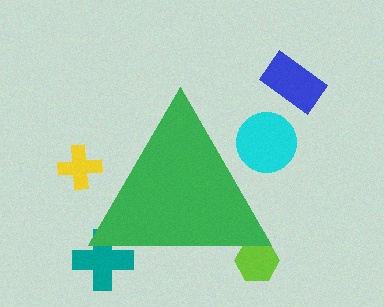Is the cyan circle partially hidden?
Yes, the cyan circle is partially hidden behind the green triangle.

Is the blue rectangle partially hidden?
No, the blue rectangle is fully visible.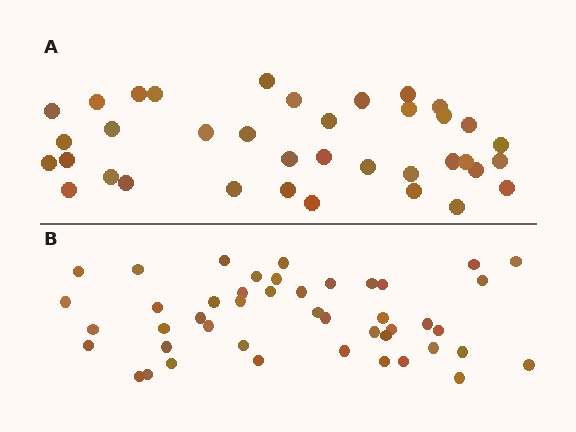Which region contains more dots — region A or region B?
Region B (the bottom region) has more dots.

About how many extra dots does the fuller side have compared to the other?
Region B has roughly 8 or so more dots than region A.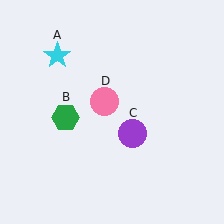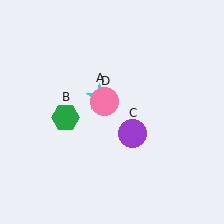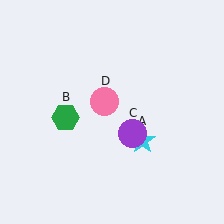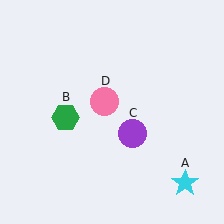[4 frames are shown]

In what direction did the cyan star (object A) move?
The cyan star (object A) moved down and to the right.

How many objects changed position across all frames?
1 object changed position: cyan star (object A).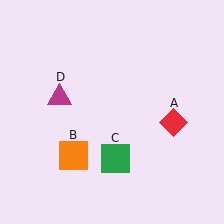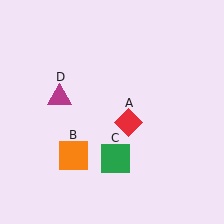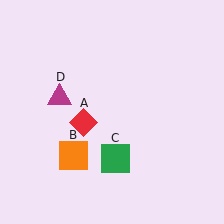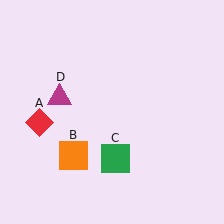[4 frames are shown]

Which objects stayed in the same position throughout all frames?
Orange square (object B) and green square (object C) and magenta triangle (object D) remained stationary.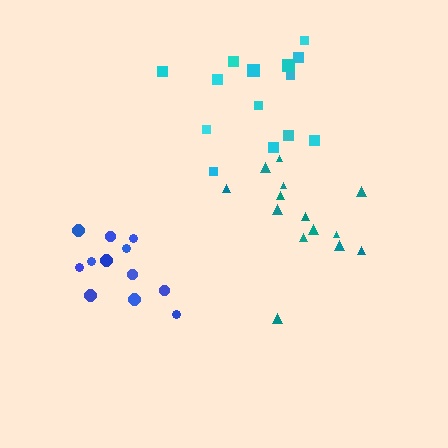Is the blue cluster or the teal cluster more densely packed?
Teal.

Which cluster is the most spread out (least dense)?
Cyan.